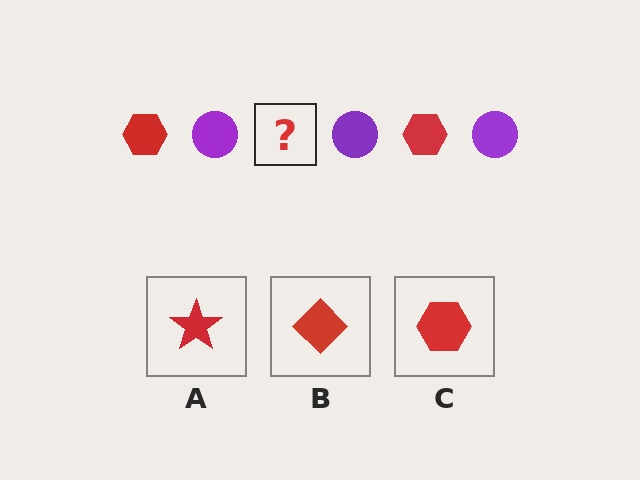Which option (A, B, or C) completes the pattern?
C.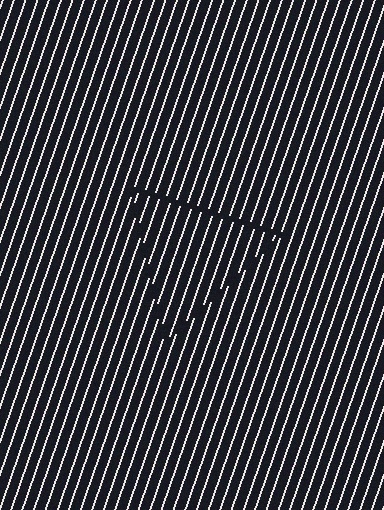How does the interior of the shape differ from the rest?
The interior of the shape contains the same grating, shifted by half a period — the contour is defined by the phase discontinuity where line-ends from the inner and outer gratings abut.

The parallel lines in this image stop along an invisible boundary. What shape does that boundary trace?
An illusory triangle. The interior of the shape contains the same grating, shifted by half a period — the contour is defined by the phase discontinuity where line-ends from the inner and outer gratings abut.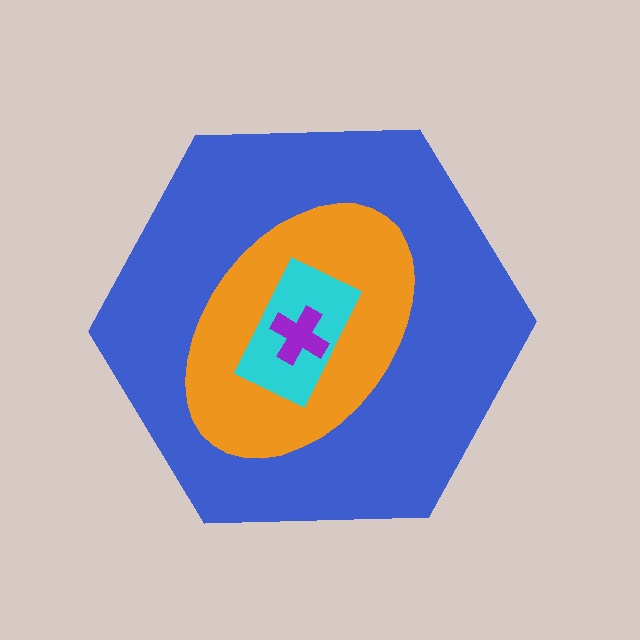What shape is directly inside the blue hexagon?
The orange ellipse.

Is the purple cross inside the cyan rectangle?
Yes.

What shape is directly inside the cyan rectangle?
The purple cross.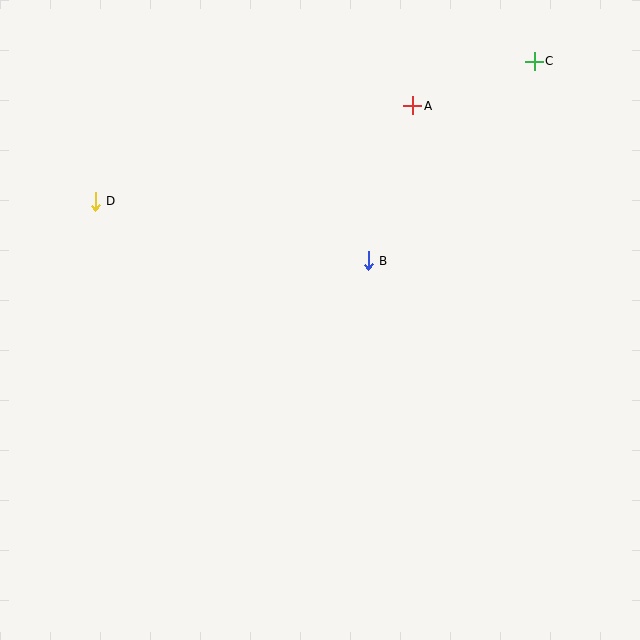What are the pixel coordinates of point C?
Point C is at (534, 61).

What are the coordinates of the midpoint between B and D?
The midpoint between B and D is at (232, 231).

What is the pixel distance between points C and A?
The distance between C and A is 129 pixels.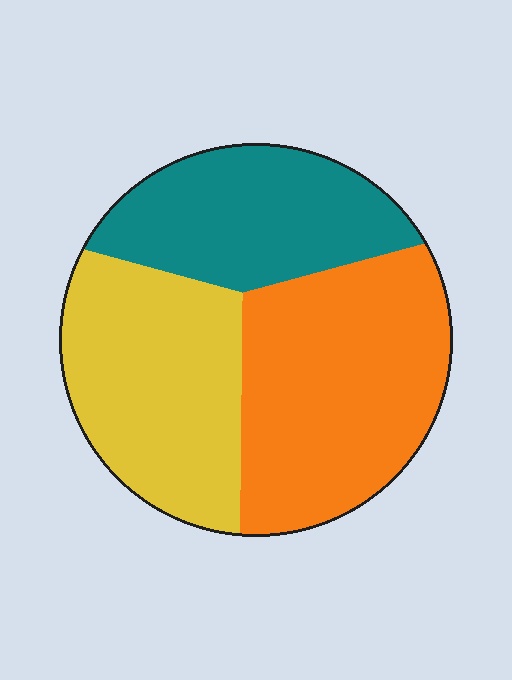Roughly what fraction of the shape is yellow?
Yellow covers about 35% of the shape.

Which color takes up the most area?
Orange, at roughly 40%.